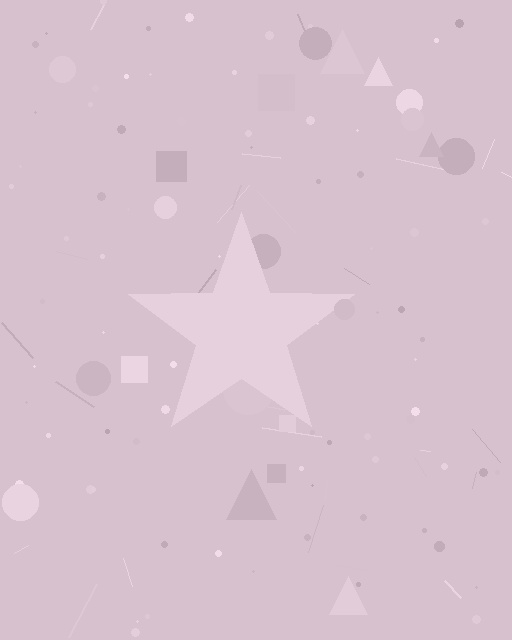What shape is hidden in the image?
A star is hidden in the image.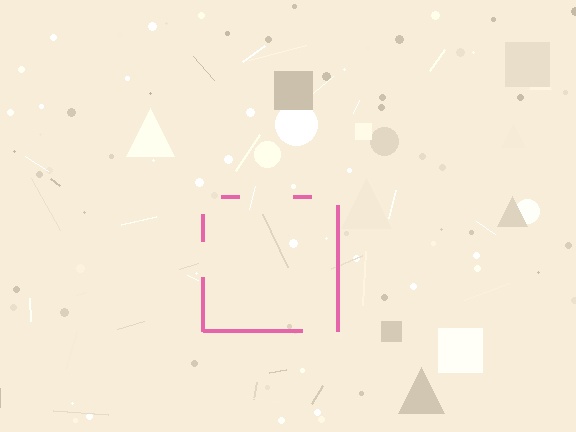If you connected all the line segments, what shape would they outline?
They would outline a square.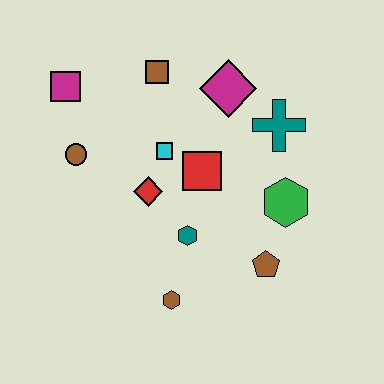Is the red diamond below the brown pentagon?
No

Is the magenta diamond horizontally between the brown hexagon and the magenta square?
No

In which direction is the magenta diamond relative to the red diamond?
The magenta diamond is above the red diamond.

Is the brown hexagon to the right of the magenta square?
Yes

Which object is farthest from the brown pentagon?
The magenta square is farthest from the brown pentagon.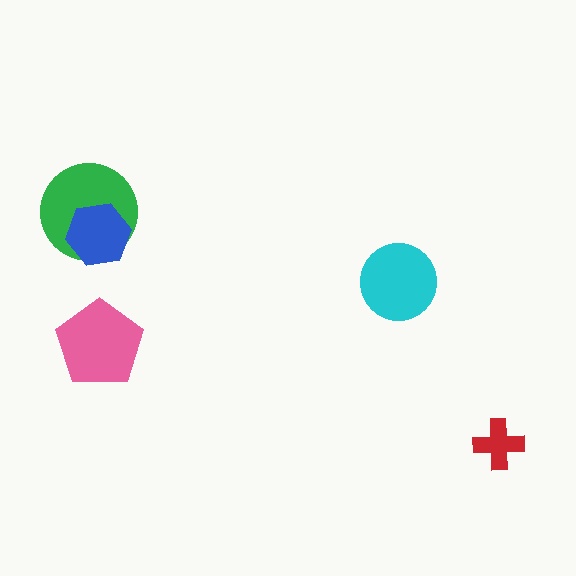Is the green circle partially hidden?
Yes, it is partially covered by another shape.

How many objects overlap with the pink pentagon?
0 objects overlap with the pink pentagon.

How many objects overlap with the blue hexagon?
1 object overlaps with the blue hexagon.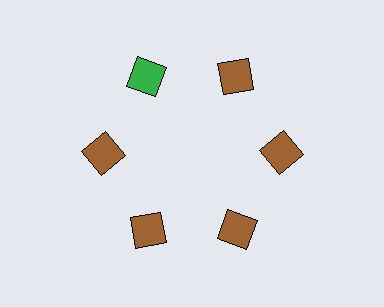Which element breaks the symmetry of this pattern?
The green square at roughly the 11 o'clock position breaks the symmetry. All other shapes are brown squares.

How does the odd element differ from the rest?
It has a different color: green instead of brown.